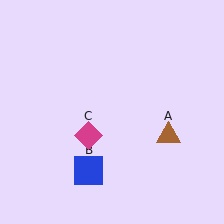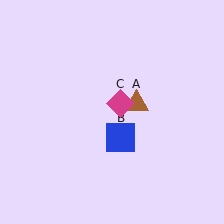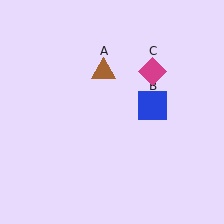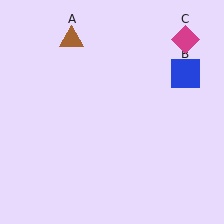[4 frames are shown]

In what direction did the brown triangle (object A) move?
The brown triangle (object A) moved up and to the left.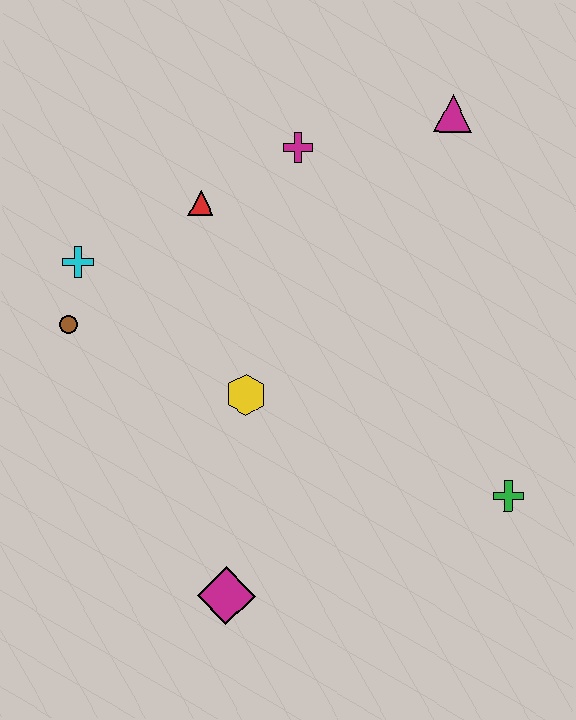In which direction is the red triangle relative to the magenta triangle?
The red triangle is to the left of the magenta triangle.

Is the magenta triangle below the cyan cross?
No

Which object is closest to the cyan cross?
The brown circle is closest to the cyan cross.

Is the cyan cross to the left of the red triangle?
Yes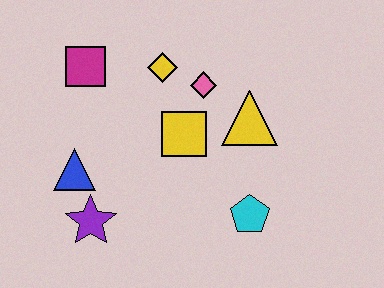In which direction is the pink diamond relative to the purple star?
The pink diamond is above the purple star.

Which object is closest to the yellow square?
The pink diamond is closest to the yellow square.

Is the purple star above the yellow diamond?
No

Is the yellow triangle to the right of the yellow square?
Yes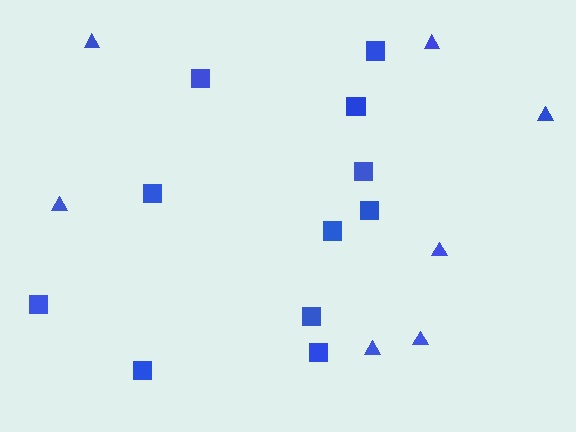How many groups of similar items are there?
There are 2 groups: one group of triangles (7) and one group of squares (11).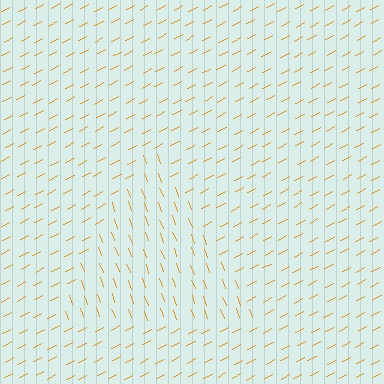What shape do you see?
I see a triangle.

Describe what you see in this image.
The image is filled with small orange line segments. A triangle region in the image has lines oriented differently from the surrounding lines, creating a visible texture boundary.